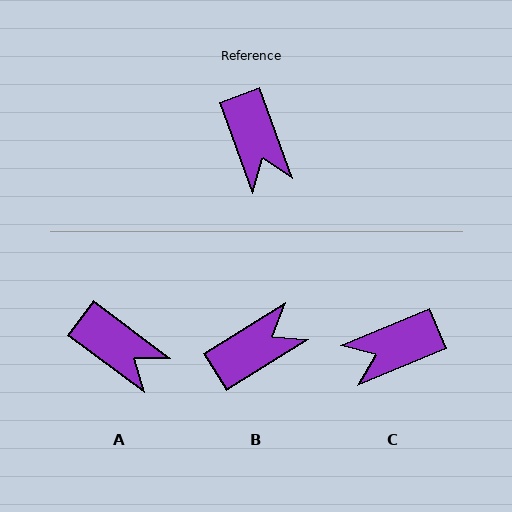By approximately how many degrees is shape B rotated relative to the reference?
Approximately 102 degrees counter-clockwise.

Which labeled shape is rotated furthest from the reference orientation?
B, about 102 degrees away.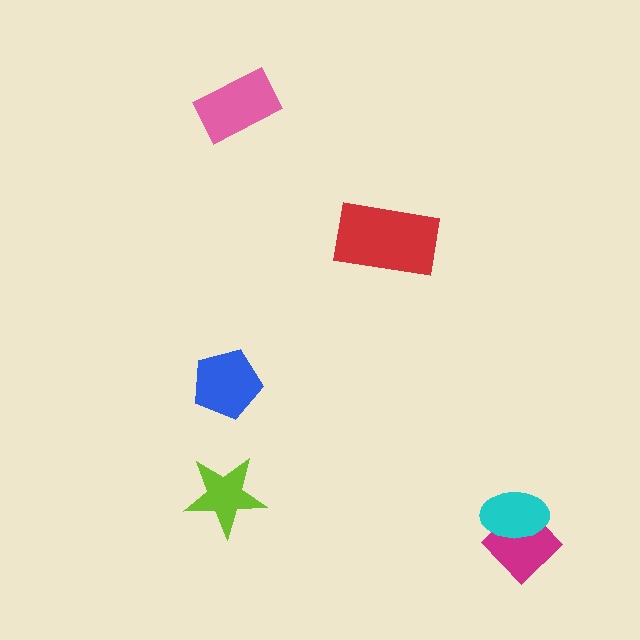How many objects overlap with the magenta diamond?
1 object overlaps with the magenta diamond.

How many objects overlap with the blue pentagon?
0 objects overlap with the blue pentagon.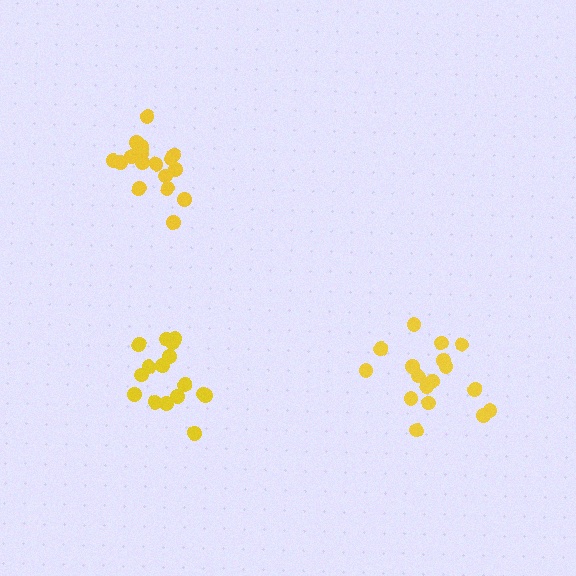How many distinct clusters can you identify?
There are 3 distinct clusters.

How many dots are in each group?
Group 1: 17 dots, Group 2: 17 dots, Group 3: 16 dots (50 total).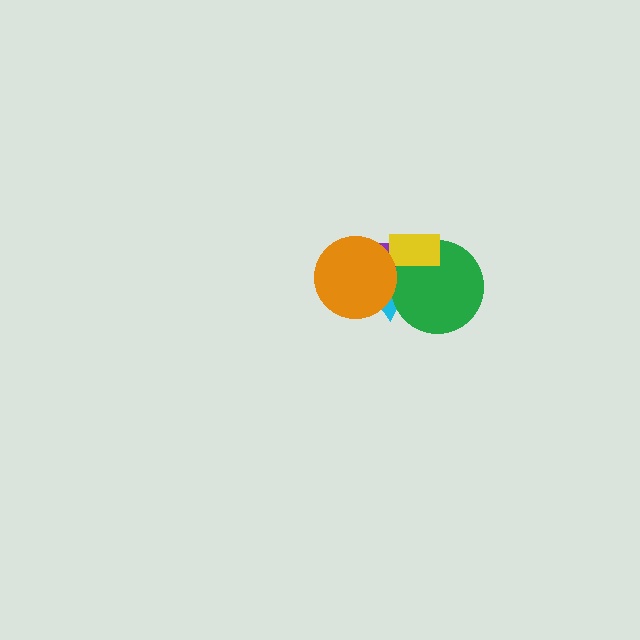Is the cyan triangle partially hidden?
Yes, it is partially covered by another shape.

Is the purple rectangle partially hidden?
Yes, it is partially covered by another shape.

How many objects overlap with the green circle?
3 objects overlap with the green circle.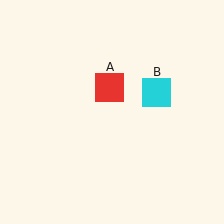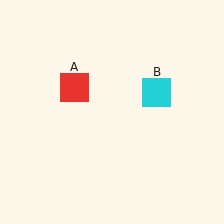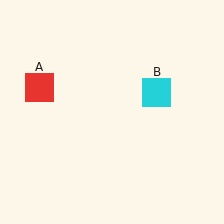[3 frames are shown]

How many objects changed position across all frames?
1 object changed position: red square (object A).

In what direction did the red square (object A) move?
The red square (object A) moved left.